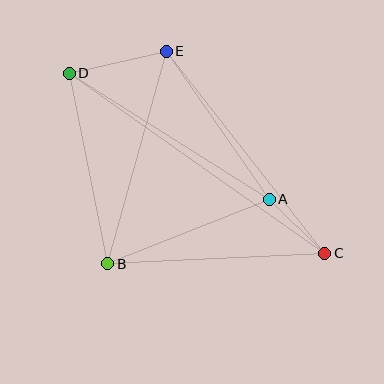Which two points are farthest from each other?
Points C and D are farthest from each other.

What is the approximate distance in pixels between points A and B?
The distance between A and B is approximately 174 pixels.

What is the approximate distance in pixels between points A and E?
The distance between A and E is approximately 181 pixels.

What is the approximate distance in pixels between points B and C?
The distance between B and C is approximately 217 pixels.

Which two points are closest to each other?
Points A and C are closest to each other.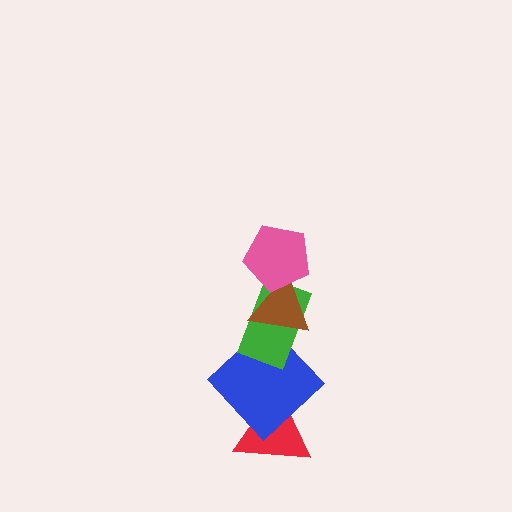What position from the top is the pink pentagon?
The pink pentagon is 1st from the top.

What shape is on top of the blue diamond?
The green rectangle is on top of the blue diamond.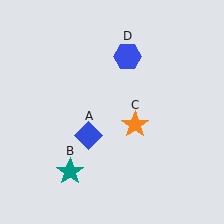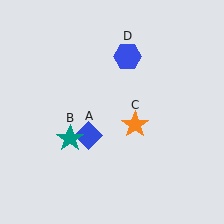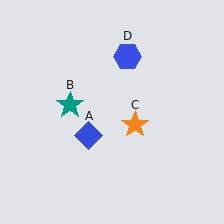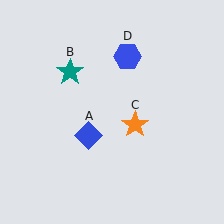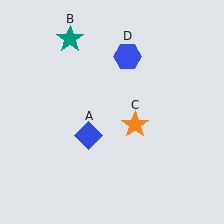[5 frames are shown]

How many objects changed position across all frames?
1 object changed position: teal star (object B).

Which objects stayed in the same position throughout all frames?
Blue diamond (object A) and orange star (object C) and blue hexagon (object D) remained stationary.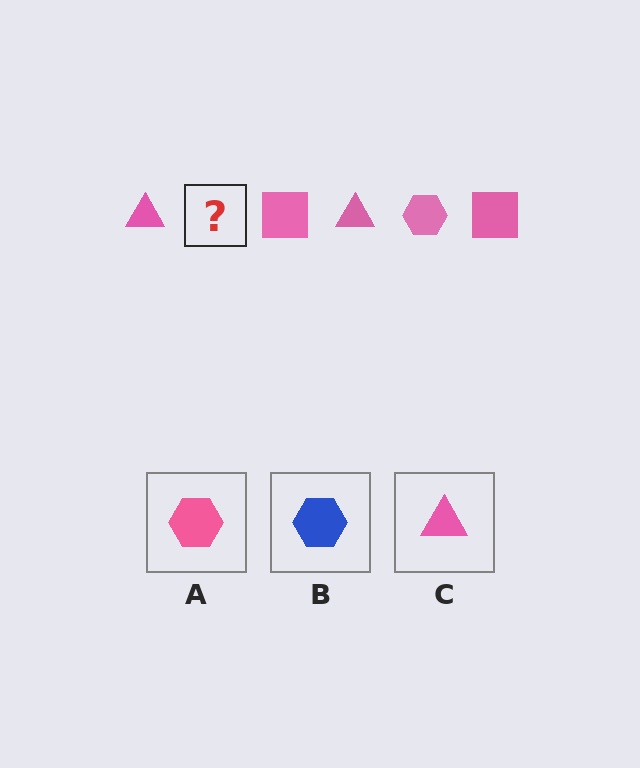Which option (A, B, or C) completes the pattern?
A.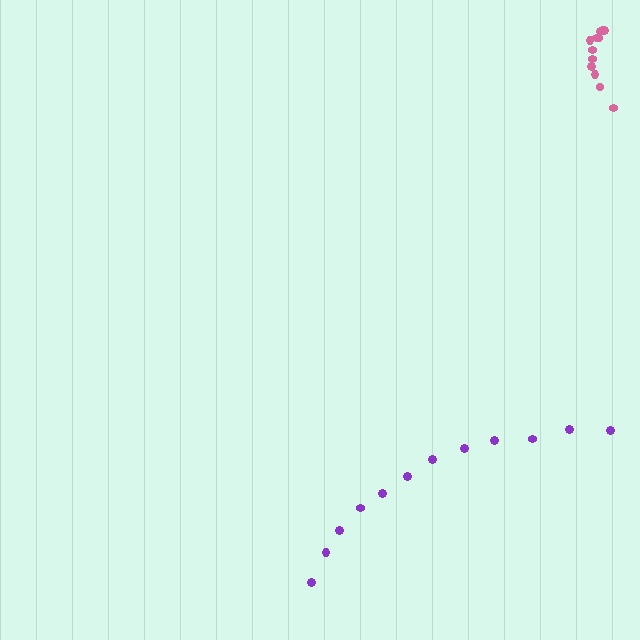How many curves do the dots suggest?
There are 2 distinct paths.